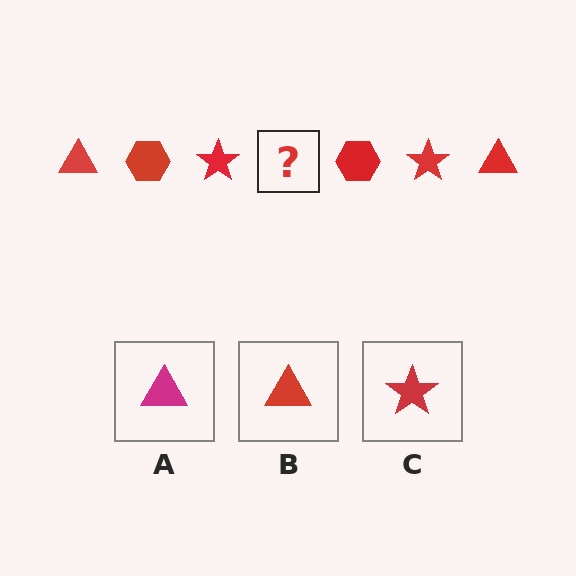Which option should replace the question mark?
Option B.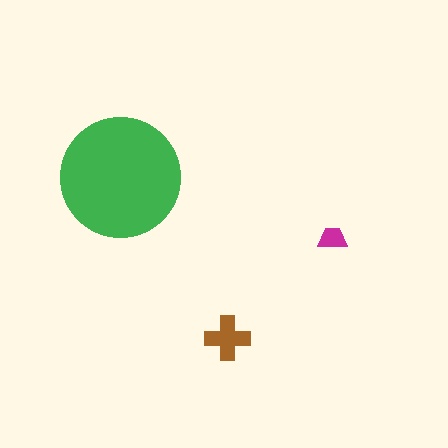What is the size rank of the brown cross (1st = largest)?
2nd.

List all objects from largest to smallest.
The green circle, the brown cross, the magenta trapezoid.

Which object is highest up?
The green circle is topmost.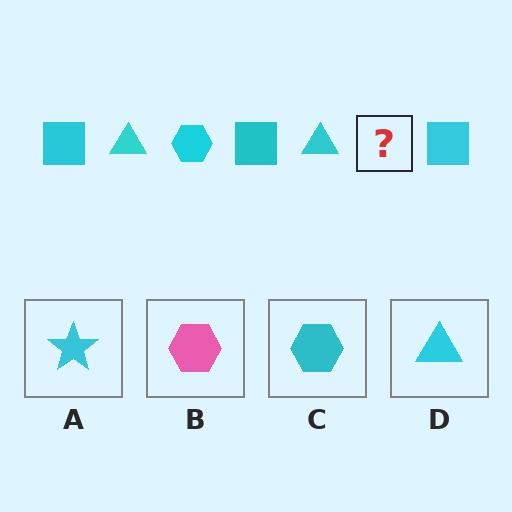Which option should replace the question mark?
Option C.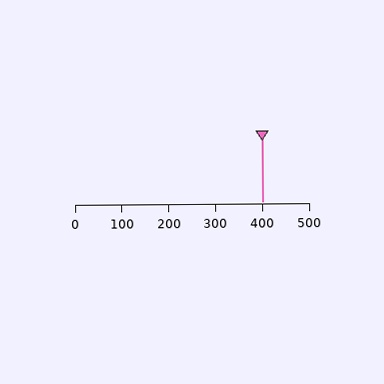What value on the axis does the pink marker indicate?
The marker indicates approximately 400.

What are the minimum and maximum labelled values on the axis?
The axis runs from 0 to 500.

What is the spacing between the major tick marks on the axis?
The major ticks are spaced 100 apart.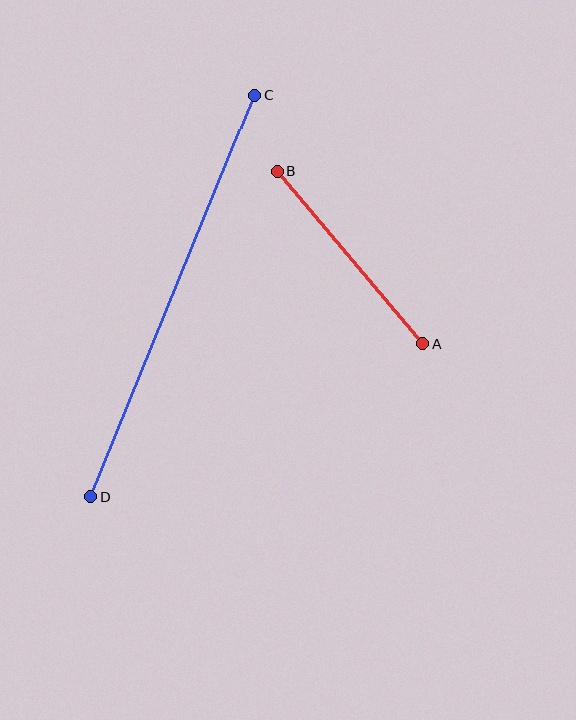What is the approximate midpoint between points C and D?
The midpoint is at approximately (172, 296) pixels.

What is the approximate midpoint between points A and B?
The midpoint is at approximately (350, 257) pixels.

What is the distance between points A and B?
The distance is approximately 225 pixels.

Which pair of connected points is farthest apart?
Points C and D are farthest apart.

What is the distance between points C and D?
The distance is approximately 433 pixels.